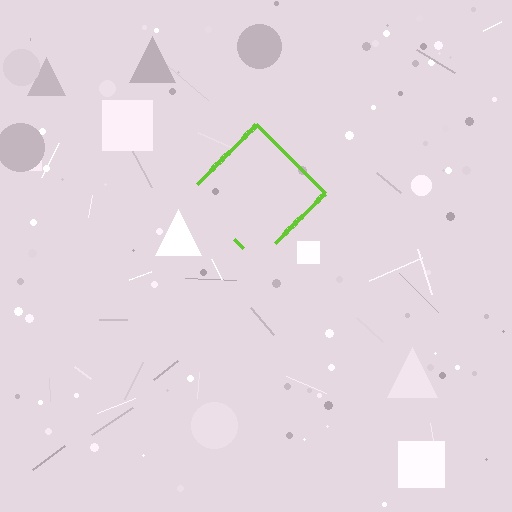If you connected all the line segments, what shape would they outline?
They would outline a diamond.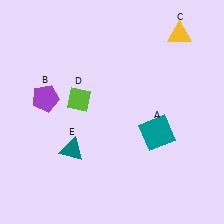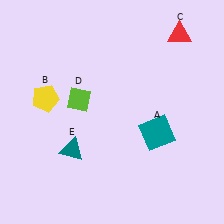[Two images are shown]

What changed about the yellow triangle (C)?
In Image 1, C is yellow. In Image 2, it changed to red.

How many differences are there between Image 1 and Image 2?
There are 2 differences between the two images.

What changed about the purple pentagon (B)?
In Image 1, B is purple. In Image 2, it changed to yellow.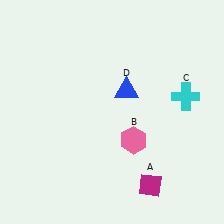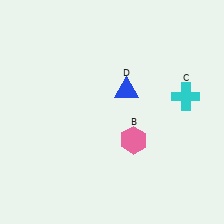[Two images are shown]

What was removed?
The magenta diamond (A) was removed in Image 2.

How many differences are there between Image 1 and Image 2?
There is 1 difference between the two images.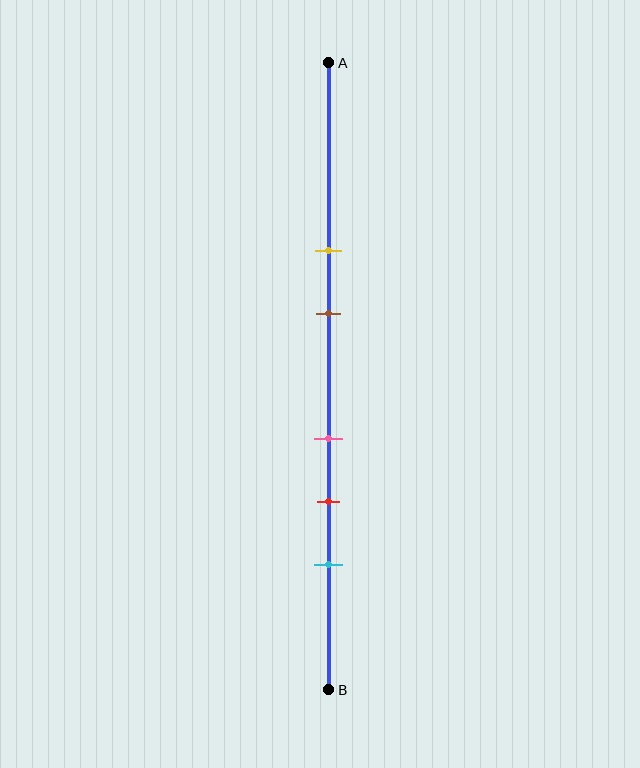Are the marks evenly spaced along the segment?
No, the marks are not evenly spaced.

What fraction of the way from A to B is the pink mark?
The pink mark is approximately 60% (0.6) of the way from A to B.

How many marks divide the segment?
There are 5 marks dividing the segment.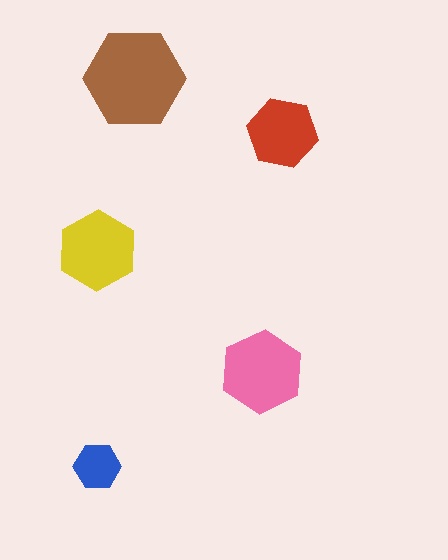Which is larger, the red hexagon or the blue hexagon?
The red one.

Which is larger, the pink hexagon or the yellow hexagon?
The pink one.